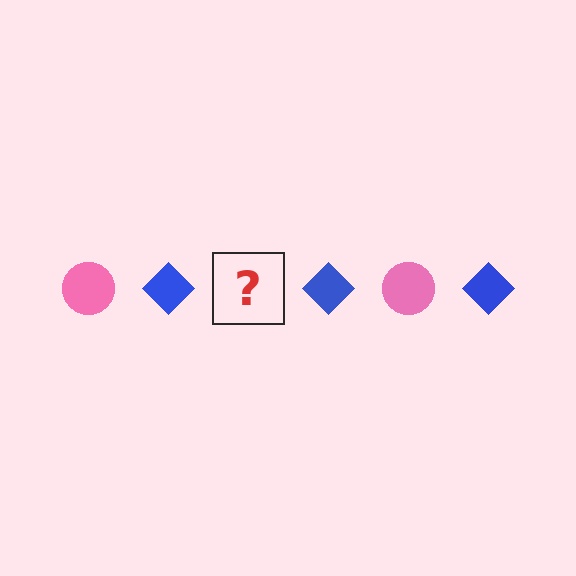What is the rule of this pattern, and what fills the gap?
The rule is that the pattern alternates between pink circle and blue diamond. The gap should be filled with a pink circle.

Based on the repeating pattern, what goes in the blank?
The blank should be a pink circle.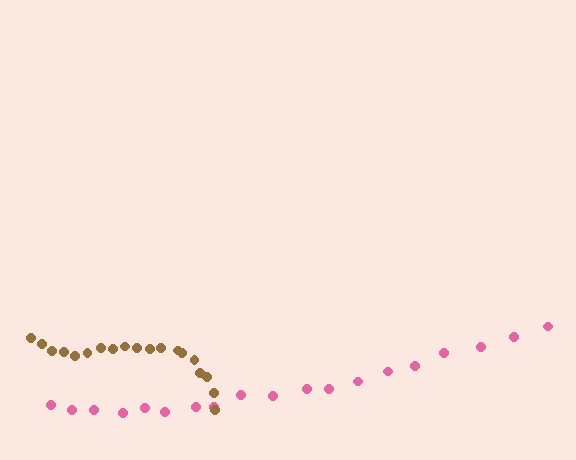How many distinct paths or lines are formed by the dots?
There are 2 distinct paths.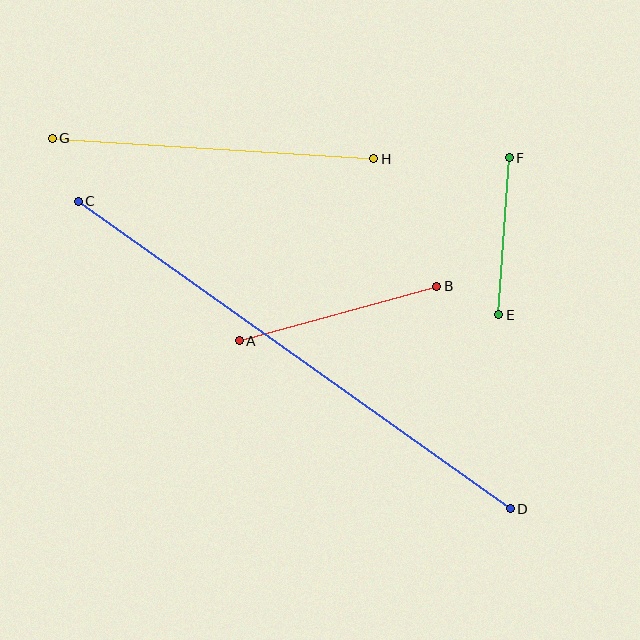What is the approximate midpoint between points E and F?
The midpoint is at approximately (504, 236) pixels.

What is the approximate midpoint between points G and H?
The midpoint is at approximately (213, 148) pixels.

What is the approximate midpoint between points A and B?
The midpoint is at approximately (338, 313) pixels.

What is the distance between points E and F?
The distance is approximately 157 pixels.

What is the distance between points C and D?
The distance is approximately 530 pixels.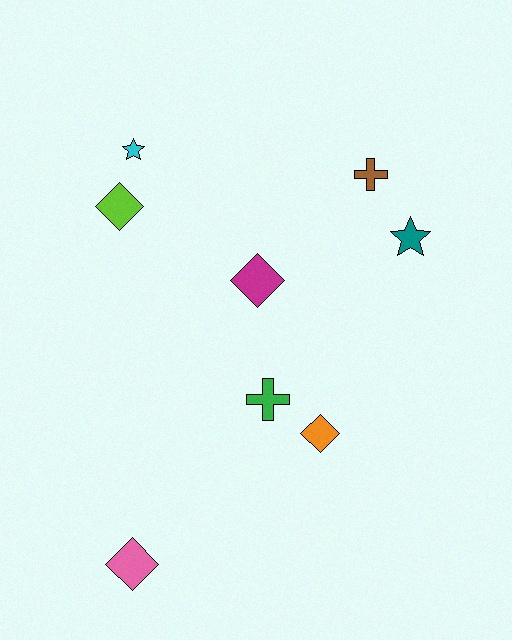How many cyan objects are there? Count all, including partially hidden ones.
There is 1 cyan object.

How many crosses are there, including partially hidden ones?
There are 2 crosses.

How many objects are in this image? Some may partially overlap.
There are 8 objects.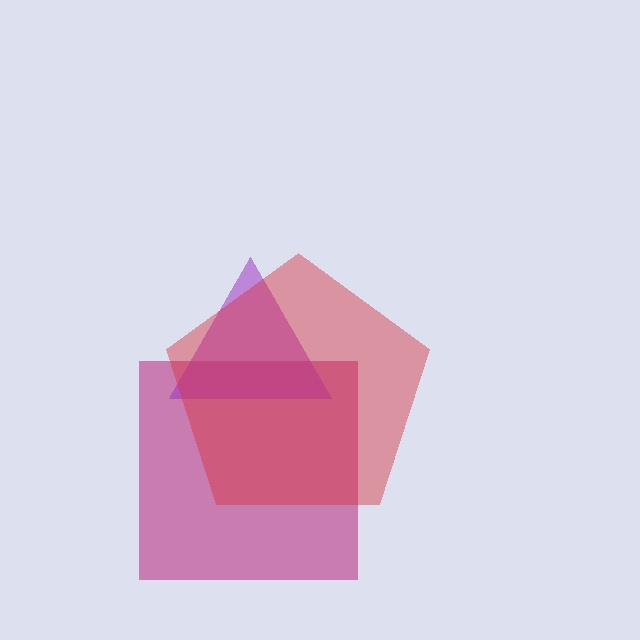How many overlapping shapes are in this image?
There are 3 overlapping shapes in the image.